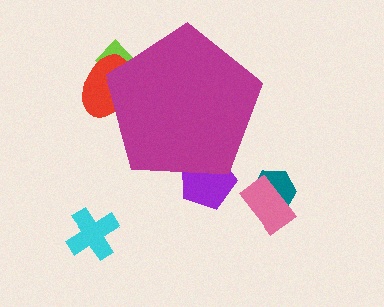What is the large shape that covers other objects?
A magenta pentagon.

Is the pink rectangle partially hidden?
No, the pink rectangle is fully visible.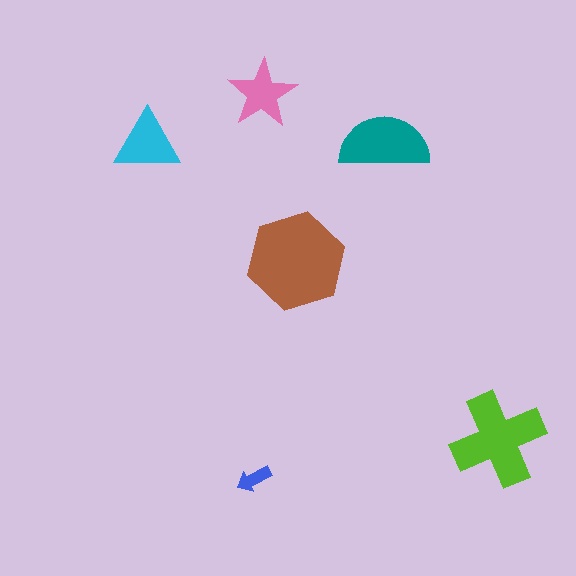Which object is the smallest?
The blue arrow.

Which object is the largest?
The brown hexagon.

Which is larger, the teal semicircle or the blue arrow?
The teal semicircle.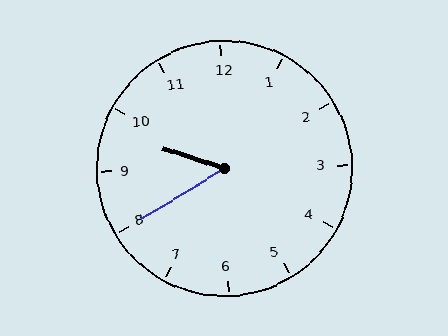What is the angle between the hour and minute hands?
Approximately 50 degrees.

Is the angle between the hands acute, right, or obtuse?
It is acute.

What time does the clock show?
9:40.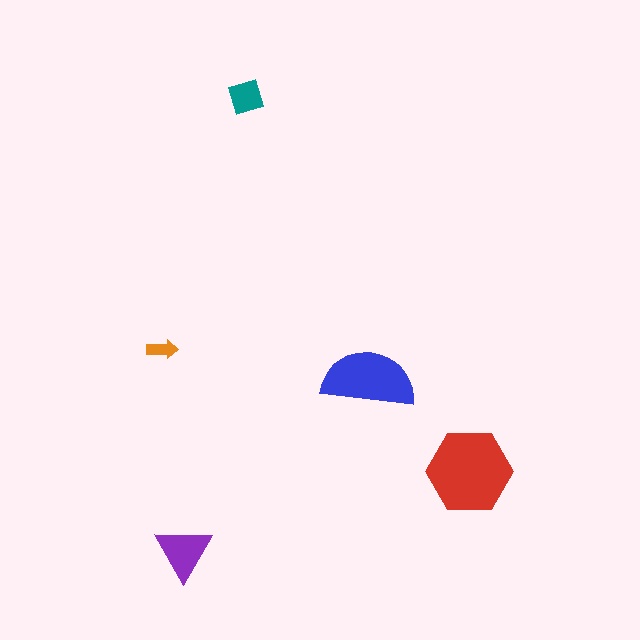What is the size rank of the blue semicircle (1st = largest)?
2nd.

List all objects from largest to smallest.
The red hexagon, the blue semicircle, the purple triangle, the teal square, the orange arrow.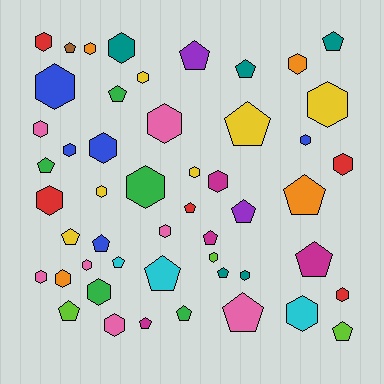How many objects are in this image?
There are 50 objects.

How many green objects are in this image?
There are 5 green objects.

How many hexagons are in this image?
There are 28 hexagons.